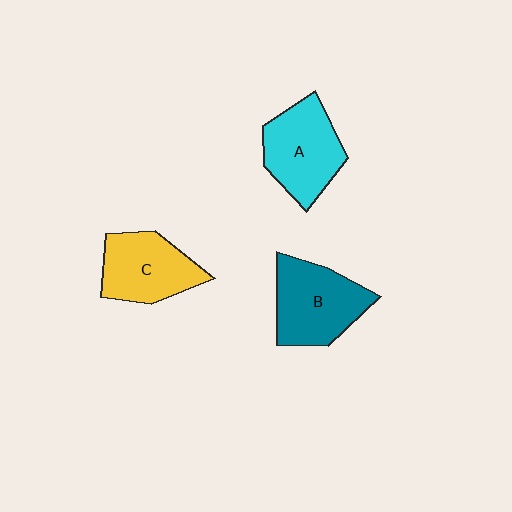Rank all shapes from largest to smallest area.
From largest to smallest: B (teal), A (cyan), C (yellow).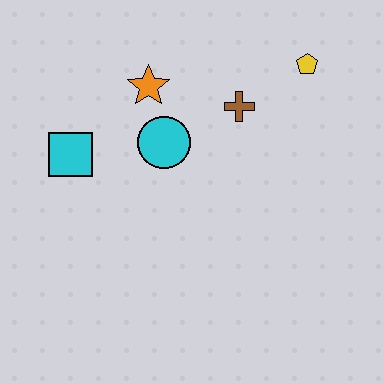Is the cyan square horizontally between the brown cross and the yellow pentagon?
No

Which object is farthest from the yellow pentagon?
The cyan square is farthest from the yellow pentagon.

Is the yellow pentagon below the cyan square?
No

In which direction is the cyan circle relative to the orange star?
The cyan circle is below the orange star.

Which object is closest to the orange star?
The cyan circle is closest to the orange star.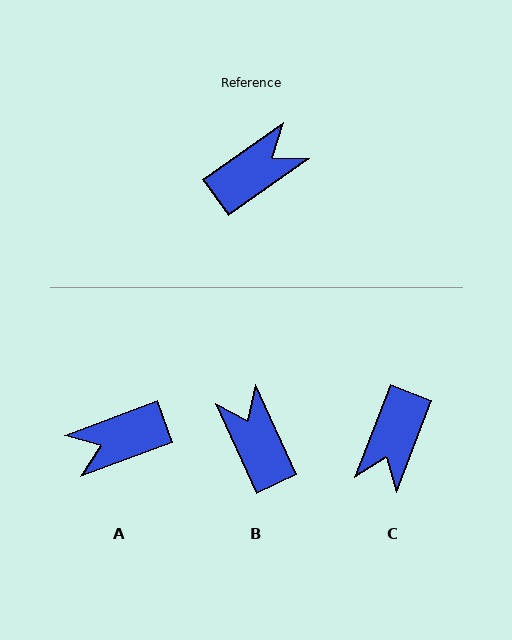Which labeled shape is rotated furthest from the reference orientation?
A, about 165 degrees away.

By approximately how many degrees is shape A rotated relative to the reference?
Approximately 165 degrees counter-clockwise.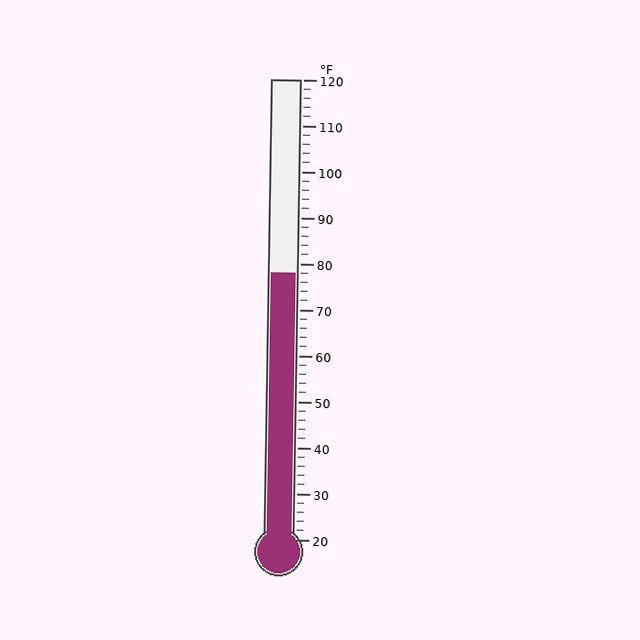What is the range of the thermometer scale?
The thermometer scale ranges from 20°F to 120°F.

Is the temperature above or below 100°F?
The temperature is below 100°F.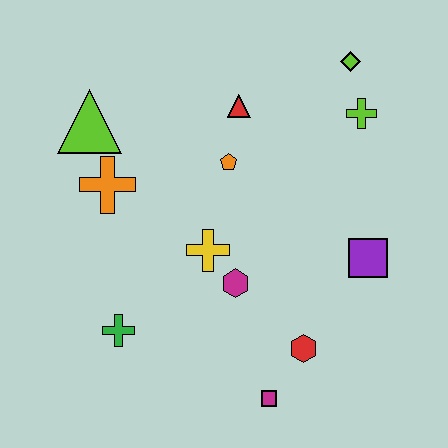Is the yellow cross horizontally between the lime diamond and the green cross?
Yes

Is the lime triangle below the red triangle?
Yes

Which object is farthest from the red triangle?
The magenta square is farthest from the red triangle.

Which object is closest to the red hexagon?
The magenta square is closest to the red hexagon.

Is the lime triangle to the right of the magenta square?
No